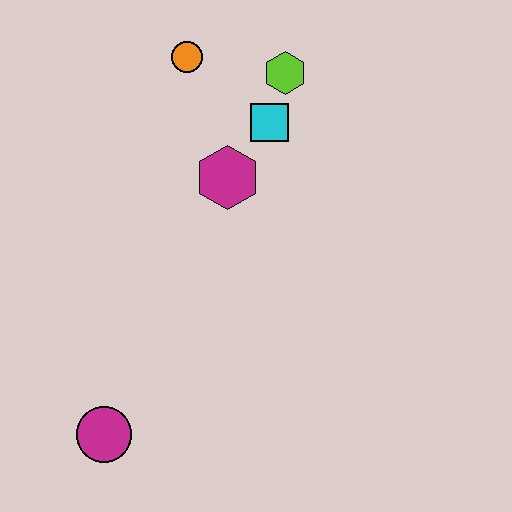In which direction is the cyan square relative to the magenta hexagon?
The cyan square is above the magenta hexagon.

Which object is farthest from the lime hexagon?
The magenta circle is farthest from the lime hexagon.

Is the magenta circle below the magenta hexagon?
Yes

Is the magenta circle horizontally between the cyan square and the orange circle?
No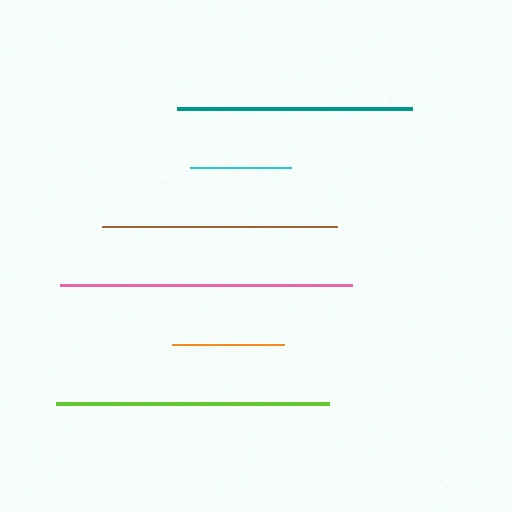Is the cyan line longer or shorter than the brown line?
The brown line is longer than the cyan line.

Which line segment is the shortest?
The cyan line is the shortest at approximately 101 pixels.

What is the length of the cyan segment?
The cyan segment is approximately 101 pixels long.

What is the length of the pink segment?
The pink segment is approximately 292 pixels long.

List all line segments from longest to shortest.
From longest to shortest: pink, lime, brown, teal, orange, cyan.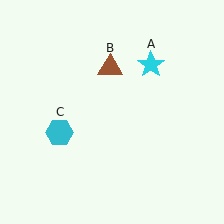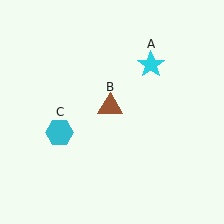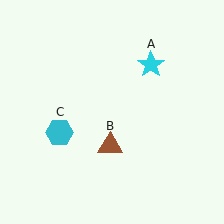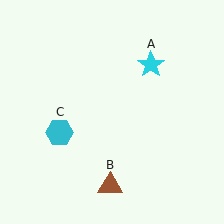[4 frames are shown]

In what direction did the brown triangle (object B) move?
The brown triangle (object B) moved down.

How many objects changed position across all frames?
1 object changed position: brown triangle (object B).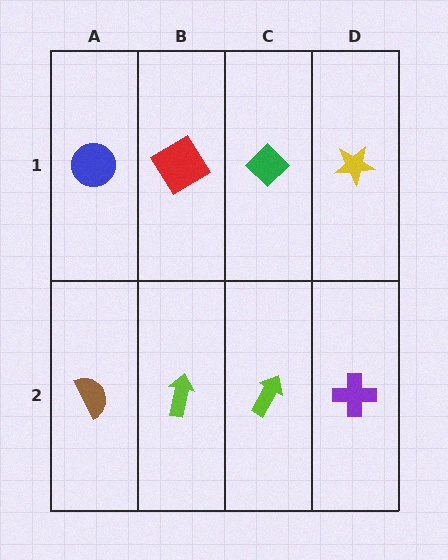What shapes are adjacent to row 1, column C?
A lime arrow (row 2, column C), a red diamond (row 1, column B), a yellow star (row 1, column D).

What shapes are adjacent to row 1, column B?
A lime arrow (row 2, column B), a blue circle (row 1, column A), a green diamond (row 1, column C).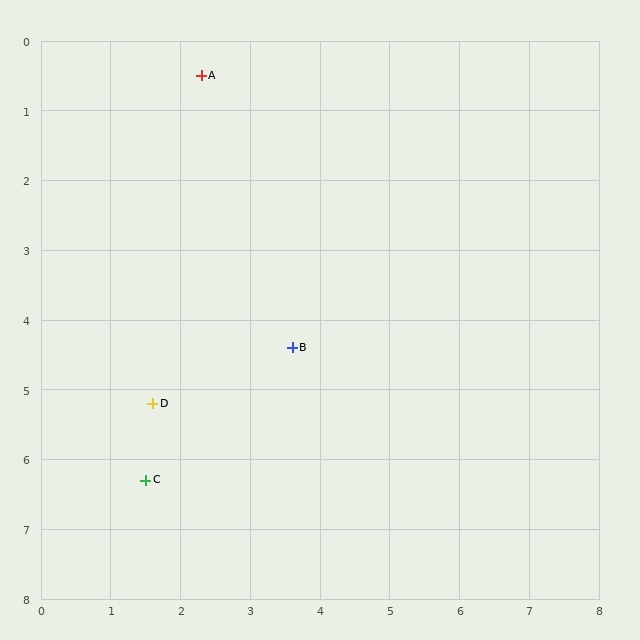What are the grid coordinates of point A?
Point A is at approximately (2.3, 0.5).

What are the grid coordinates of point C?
Point C is at approximately (1.5, 6.3).